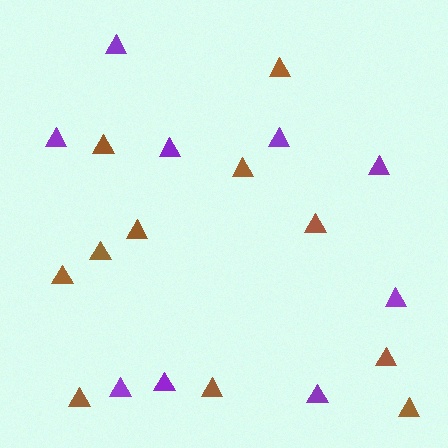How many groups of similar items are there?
There are 2 groups: one group of purple triangles (9) and one group of brown triangles (11).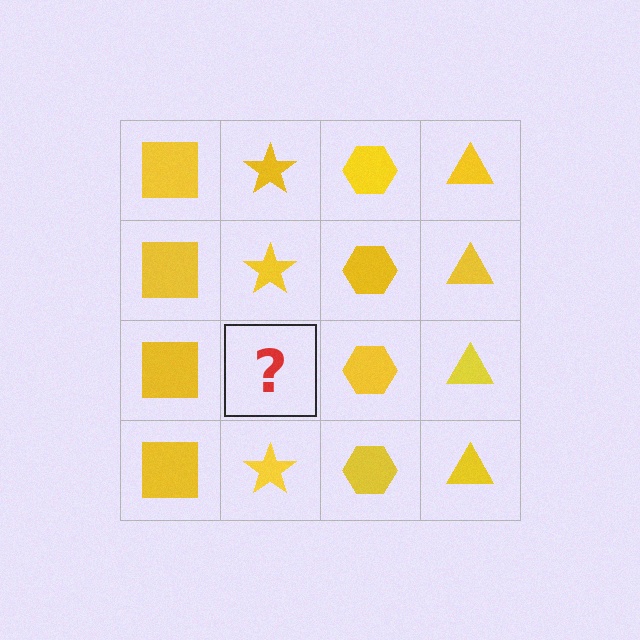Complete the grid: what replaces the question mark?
The question mark should be replaced with a yellow star.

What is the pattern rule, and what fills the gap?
The rule is that each column has a consistent shape. The gap should be filled with a yellow star.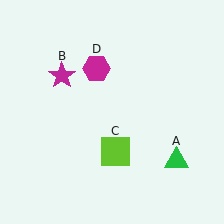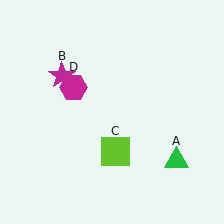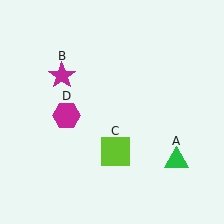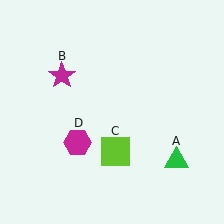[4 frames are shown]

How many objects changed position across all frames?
1 object changed position: magenta hexagon (object D).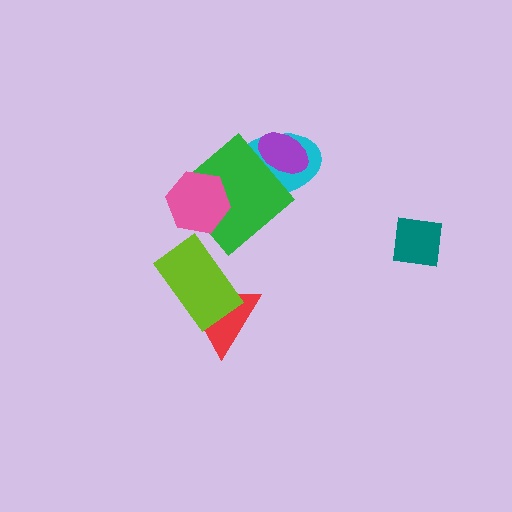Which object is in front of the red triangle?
The lime rectangle is in front of the red triangle.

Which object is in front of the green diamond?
The pink hexagon is in front of the green diamond.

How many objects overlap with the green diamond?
2 objects overlap with the green diamond.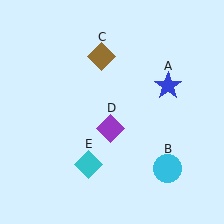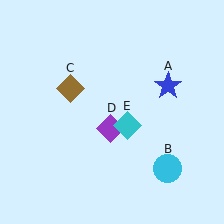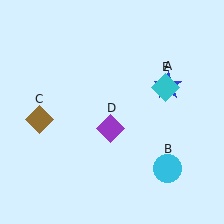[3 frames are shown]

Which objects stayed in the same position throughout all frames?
Blue star (object A) and cyan circle (object B) and purple diamond (object D) remained stationary.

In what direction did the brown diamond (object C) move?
The brown diamond (object C) moved down and to the left.